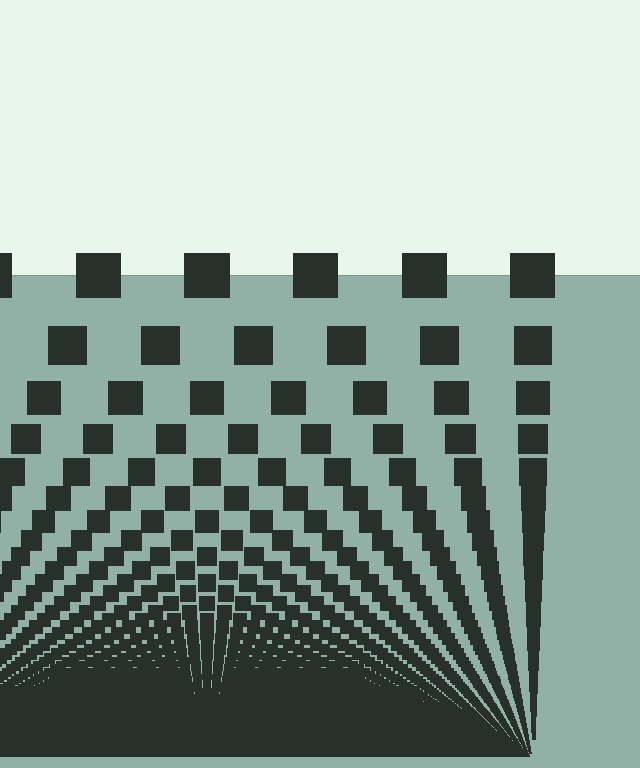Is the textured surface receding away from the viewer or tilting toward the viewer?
The surface appears to tilt toward the viewer. Texture elements get larger and sparser toward the top.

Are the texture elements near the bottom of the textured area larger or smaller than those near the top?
Smaller. The gradient is inverted — elements near the bottom are smaller and denser.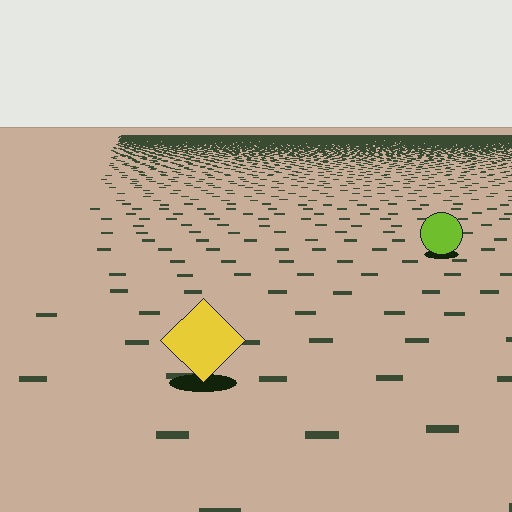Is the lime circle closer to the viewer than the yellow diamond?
No. The yellow diamond is closer — you can tell from the texture gradient: the ground texture is coarser near it.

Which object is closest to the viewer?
The yellow diamond is closest. The texture marks near it are larger and more spread out.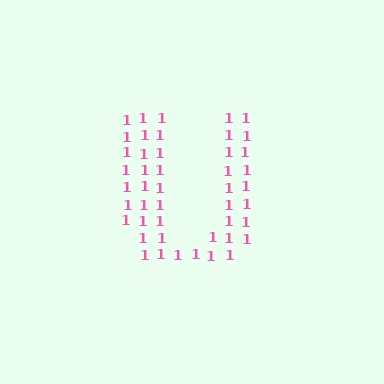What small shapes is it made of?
It is made of small digit 1's.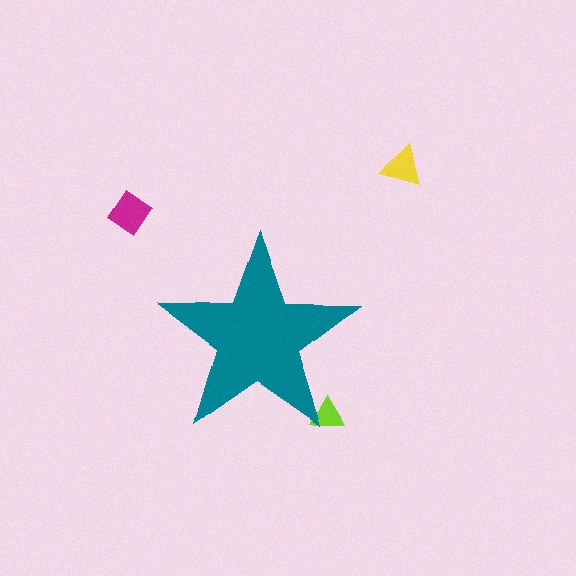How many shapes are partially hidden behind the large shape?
1 shape is partially hidden.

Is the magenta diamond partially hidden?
No, the magenta diamond is fully visible.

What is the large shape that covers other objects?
A teal star.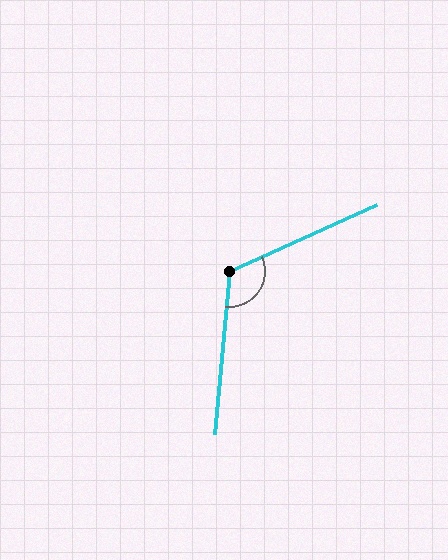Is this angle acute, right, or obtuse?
It is obtuse.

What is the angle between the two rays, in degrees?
Approximately 120 degrees.